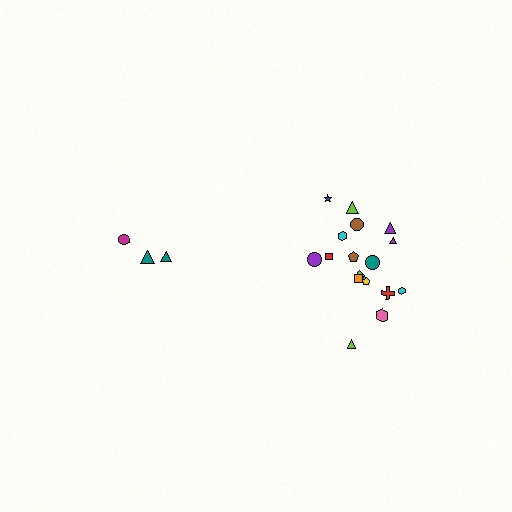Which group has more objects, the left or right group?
The right group.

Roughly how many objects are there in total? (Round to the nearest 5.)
Roughly 20 objects in total.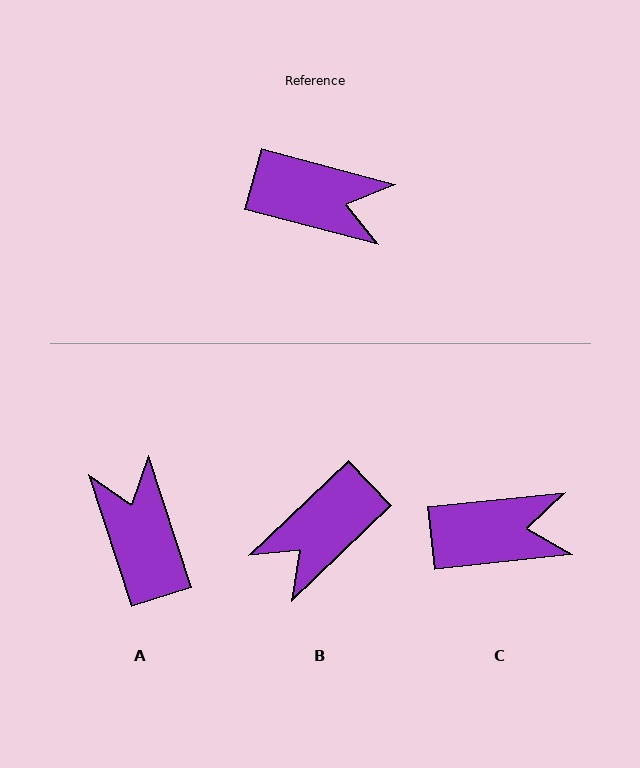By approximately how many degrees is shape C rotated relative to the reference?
Approximately 21 degrees counter-clockwise.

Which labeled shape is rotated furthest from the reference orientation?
A, about 123 degrees away.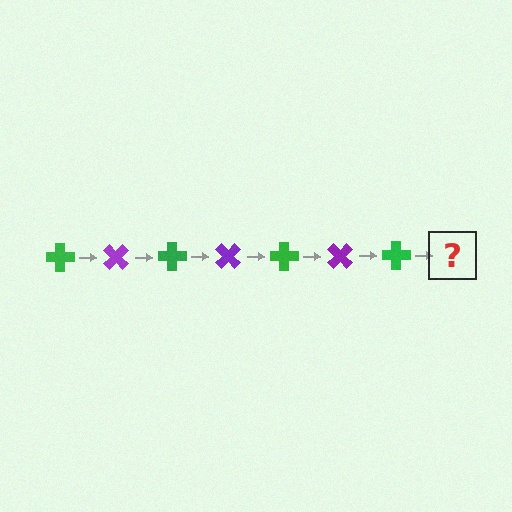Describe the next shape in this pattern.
It should be a purple cross, rotated 315 degrees from the start.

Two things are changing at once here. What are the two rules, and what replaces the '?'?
The two rules are that it rotates 45 degrees each step and the color cycles through green and purple. The '?' should be a purple cross, rotated 315 degrees from the start.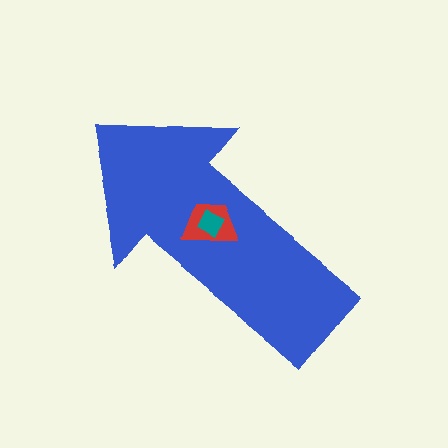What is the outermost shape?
The blue arrow.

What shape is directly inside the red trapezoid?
The teal diamond.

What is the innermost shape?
The teal diamond.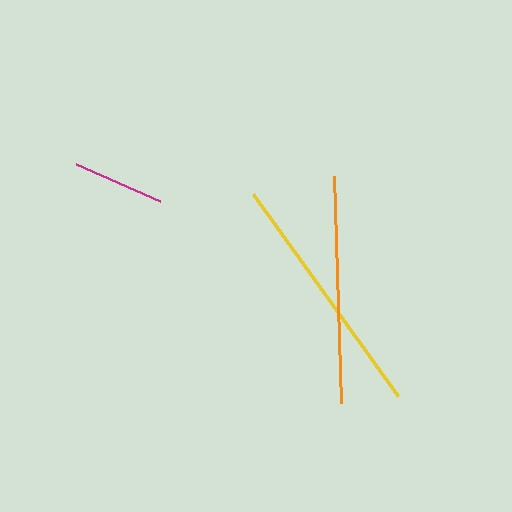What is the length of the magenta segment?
The magenta segment is approximately 91 pixels long.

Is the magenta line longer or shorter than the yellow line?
The yellow line is longer than the magenta line.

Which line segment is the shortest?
The magenta line is the shortest at approximately 91 pixels.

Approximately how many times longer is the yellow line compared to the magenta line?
The yellow line is approximately 2.7 times the length of the magenta line.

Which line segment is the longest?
The yellow line is the longest at approximately 249 pixels.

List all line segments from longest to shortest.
From longest to shortest: yellow, orange, magenta.